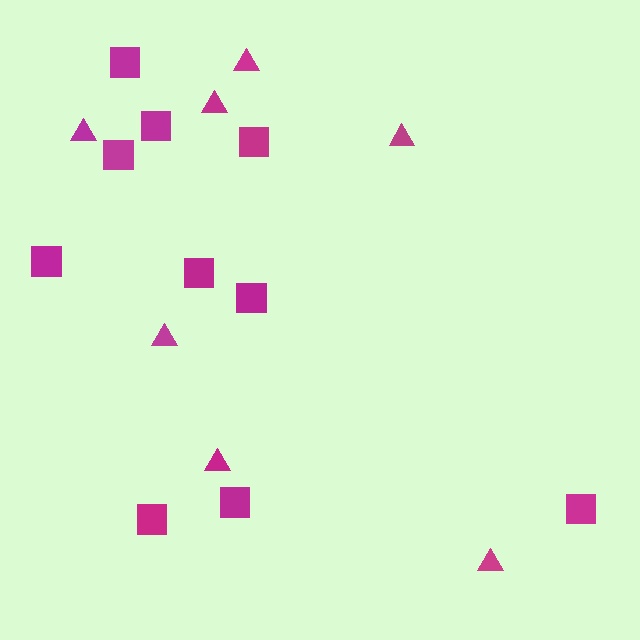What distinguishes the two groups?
There are 2 groups: one group of triangles (7) and one group of squares (10).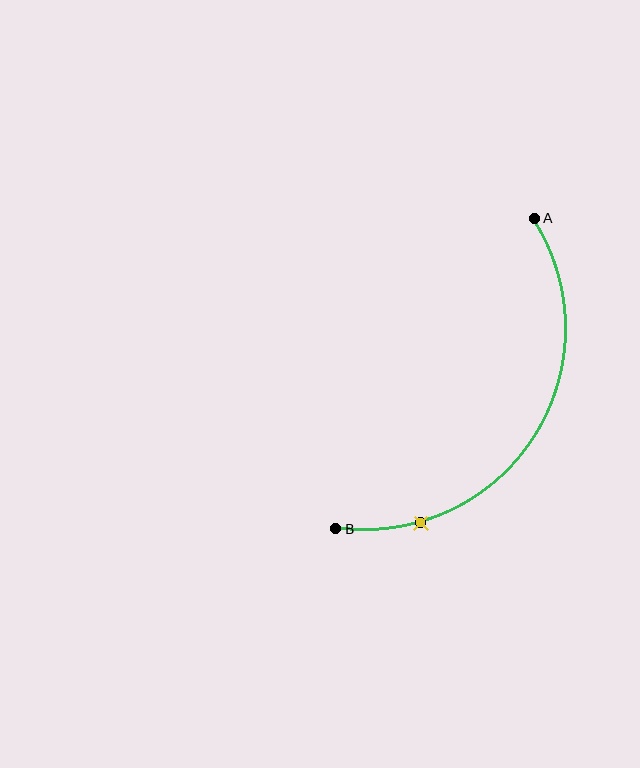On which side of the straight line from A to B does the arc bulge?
The arc bulges to the right of the straight line connecting A and B.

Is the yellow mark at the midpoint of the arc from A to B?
No. The yellow mark lies on the arc but is closer to endpoint B. The arc midpoint would be at the point on the curve equidistant along the arc from both A and B.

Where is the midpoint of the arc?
The arc midpoint is the point on the curve farthest from the straight line joining A and B. It sits to the right of that line.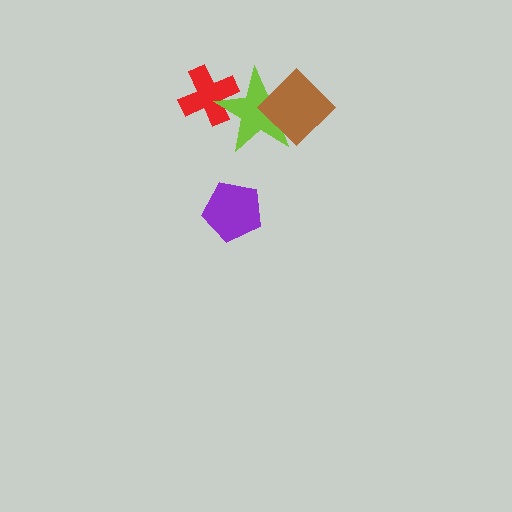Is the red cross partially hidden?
Yes, it is partially covered by another shape.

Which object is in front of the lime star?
The brown diamond is in front of the lime star.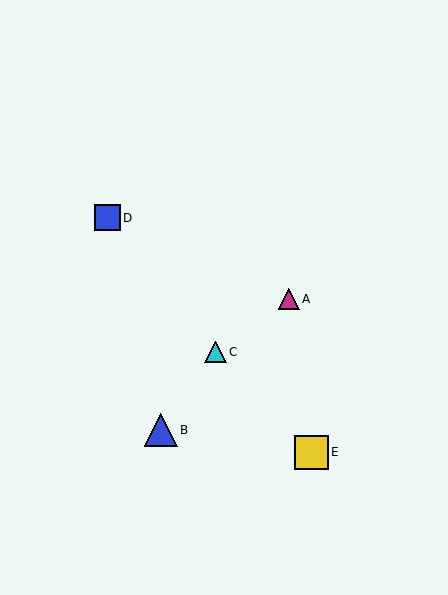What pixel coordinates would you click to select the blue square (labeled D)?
Click at (108, 218) to select the blue square D.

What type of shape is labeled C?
Shape C is a cyan triangle.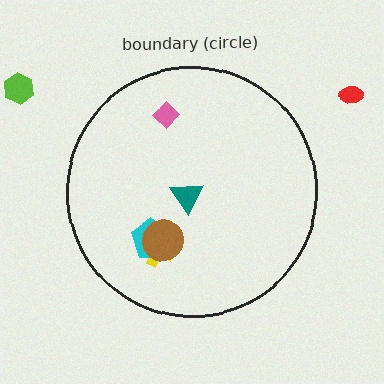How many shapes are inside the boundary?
5 inside, 2 outside.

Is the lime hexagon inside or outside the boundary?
Outside.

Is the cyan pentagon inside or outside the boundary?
Inside.